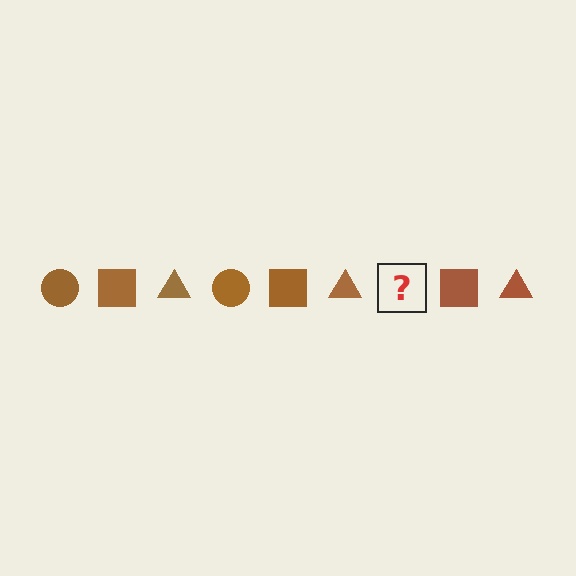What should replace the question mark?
The question mark should be replaced with a brown circle.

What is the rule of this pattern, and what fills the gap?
The rule is that the pattern cycles through circle, square, triangle shapes in brown. The gap should be filled with a brown circle.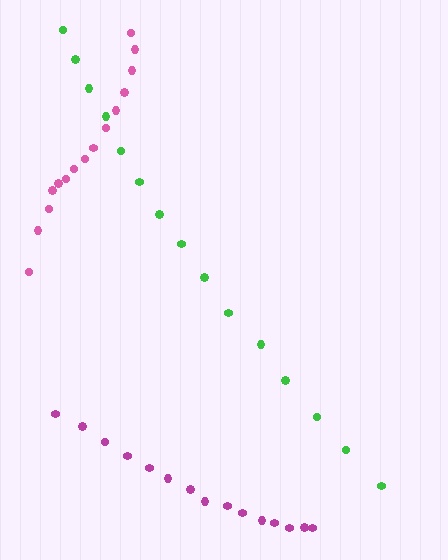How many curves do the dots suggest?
There are 3 distinct paths.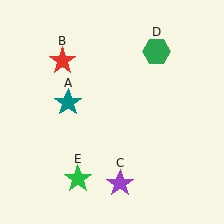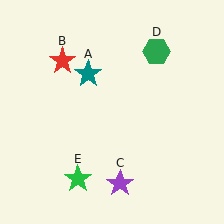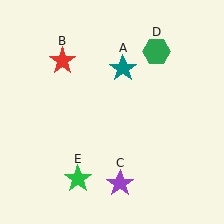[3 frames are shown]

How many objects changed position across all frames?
1 object changed position: teal star (object A).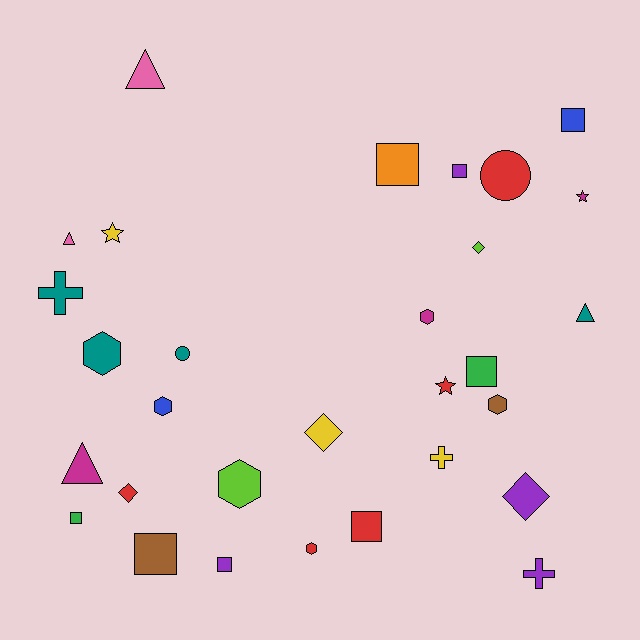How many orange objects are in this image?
There is 1 orange object.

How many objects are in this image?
There are 30 objects.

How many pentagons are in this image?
There are no pentagons.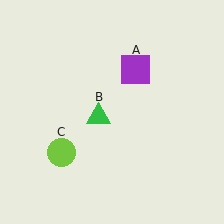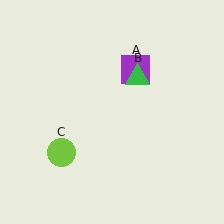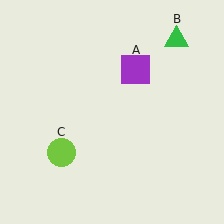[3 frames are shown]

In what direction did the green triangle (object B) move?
The green triangle (object B) moved up and to the right.